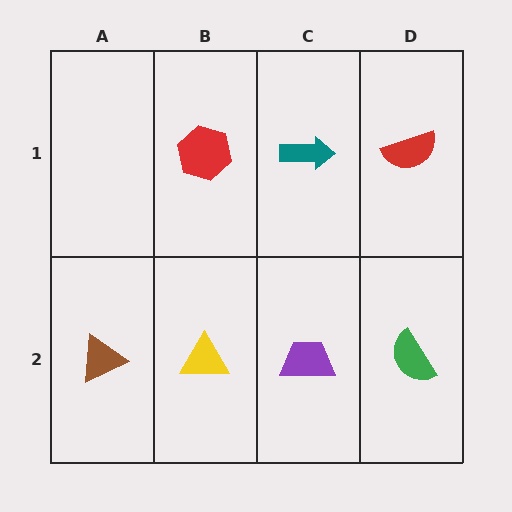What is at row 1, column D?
A red semicircle.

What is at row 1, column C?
A teal arrow.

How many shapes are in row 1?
3 shapes.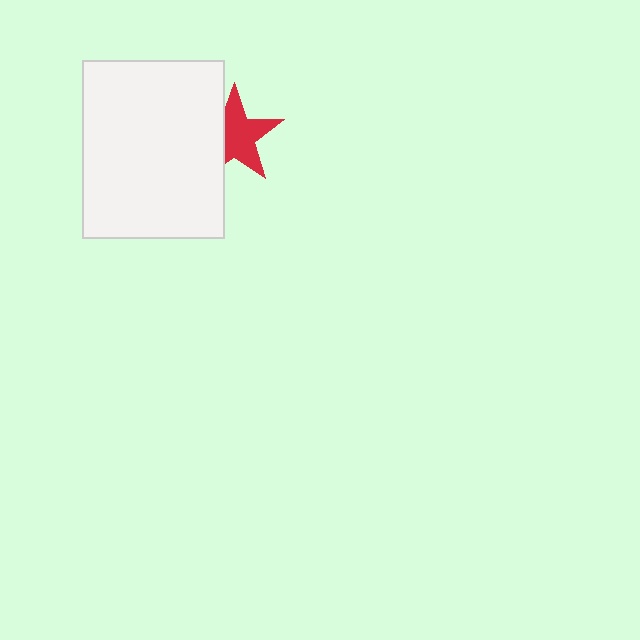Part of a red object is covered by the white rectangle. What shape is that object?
It is a star.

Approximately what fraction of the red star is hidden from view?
Roughly 33% of the red star is hidden behind the white rectangle.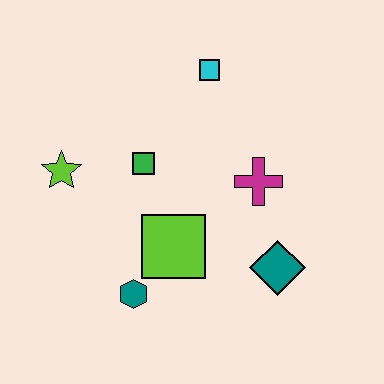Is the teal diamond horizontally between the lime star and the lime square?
No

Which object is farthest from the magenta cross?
The lime star is farthest from the magenta cross.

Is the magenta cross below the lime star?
Yes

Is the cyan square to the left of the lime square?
No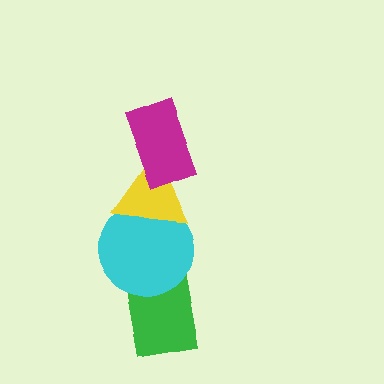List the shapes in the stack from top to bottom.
From top to bottom: the magenta rectangle, the yellow triangle, the cyan circle, the green rectangle.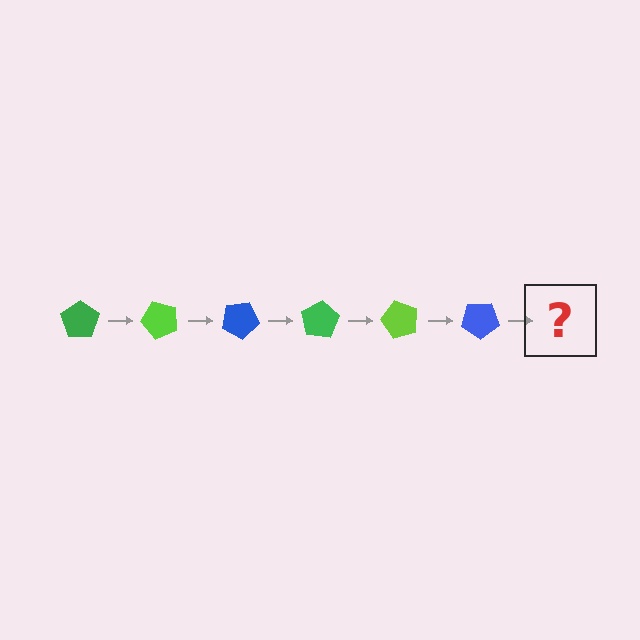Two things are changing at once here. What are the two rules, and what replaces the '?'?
The two rules are that it rotates 50 degrees each step and the color cycles through green, lime, and blue. The '?' should be a green pentagon, rotated 300 degrees from the start.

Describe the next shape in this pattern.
It should be a green pentagon, rotated 300 degrees from the start.